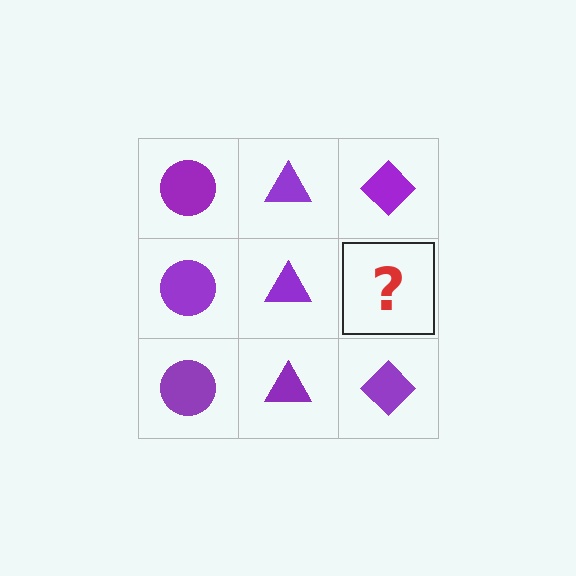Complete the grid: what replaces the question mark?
The question mark should be replaced with a purple diamond.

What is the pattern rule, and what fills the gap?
The rule is that each column has a consistent shape. The gap should be filled with a purple diamond.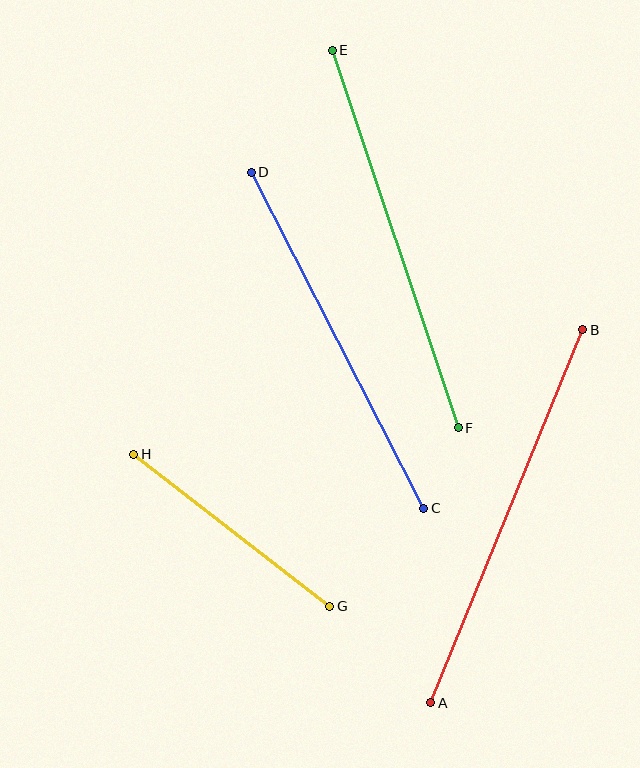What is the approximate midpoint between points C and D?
The midpoint is at approximately (337, 340) pixels.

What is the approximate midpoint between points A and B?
The midpoint is at approximately (507, 516) pixels.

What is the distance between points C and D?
The distance is approximately 377 pixels.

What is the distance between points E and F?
The distance is approximately 398 pixels.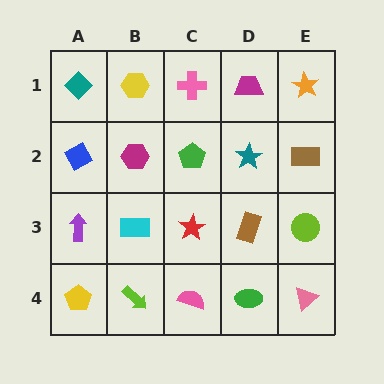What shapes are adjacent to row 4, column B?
A cyan rectangle (row 3, column B), a yellow pentagon (row 4, column A), a pink semicircle (row 4, column C).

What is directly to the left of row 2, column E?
A teal star.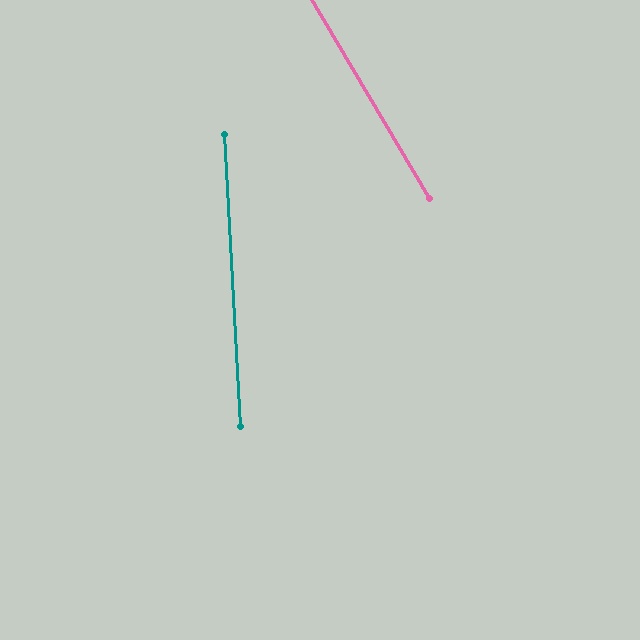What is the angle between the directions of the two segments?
Approximately 27 degrees.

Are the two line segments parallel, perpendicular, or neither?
Neither parallel nor perpendicular — they differ by about 27°.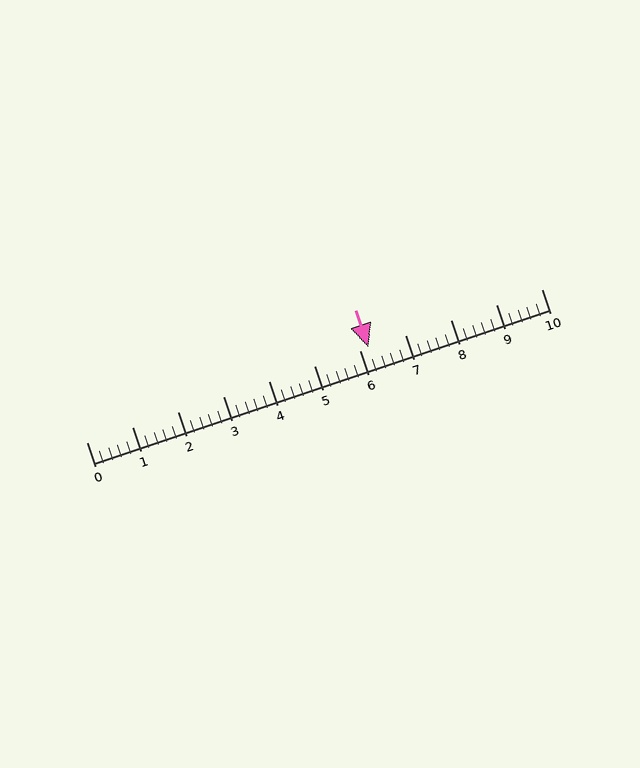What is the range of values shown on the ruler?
The ruler shows values from 0 to 10.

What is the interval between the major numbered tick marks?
The major tick marks are spaced 1 units apart.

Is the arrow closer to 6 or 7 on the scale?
The arrow is closer to 6.